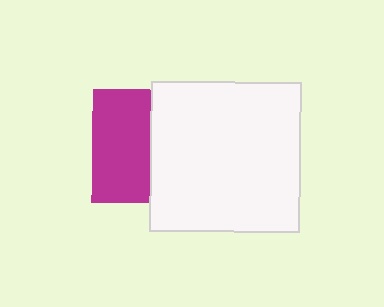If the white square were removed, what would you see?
You would see the complete magenta square.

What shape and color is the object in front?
The object in front is a white square.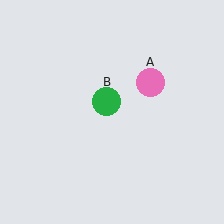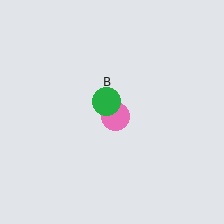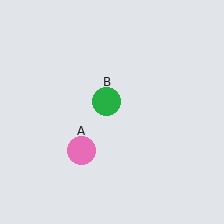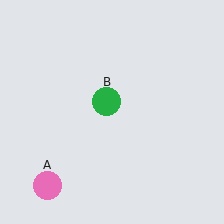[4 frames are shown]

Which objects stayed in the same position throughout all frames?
Green circle (object B) remained stationary.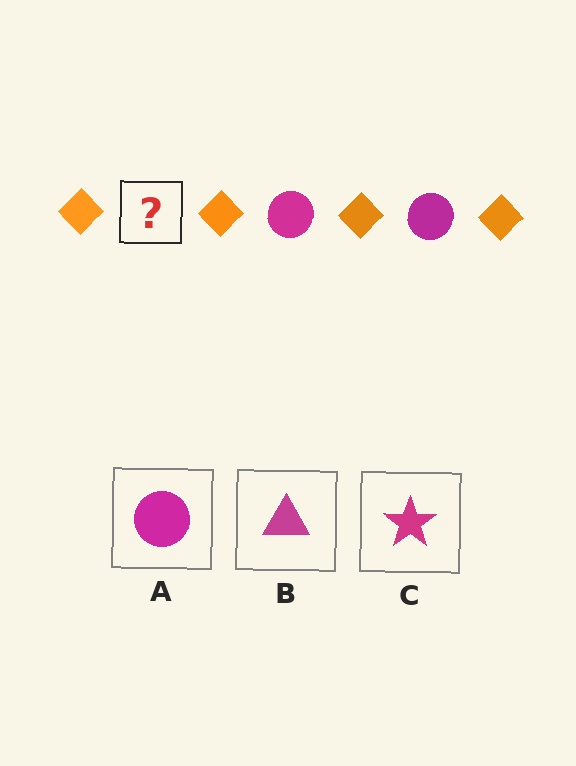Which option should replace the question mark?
Option A.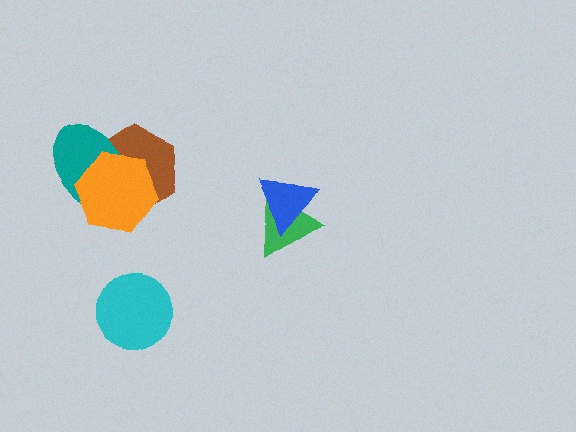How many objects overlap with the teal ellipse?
2 objects overlap with the teal ellipse.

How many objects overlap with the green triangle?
1 object overlaps with the green triangle.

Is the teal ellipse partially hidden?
Yes, it is partially covered by another shape.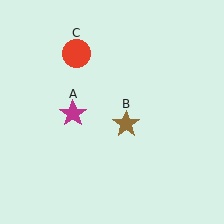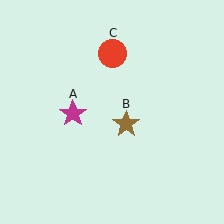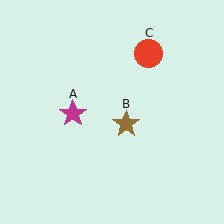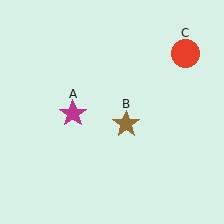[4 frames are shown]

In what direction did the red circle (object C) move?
The red circle (object C) moved right.